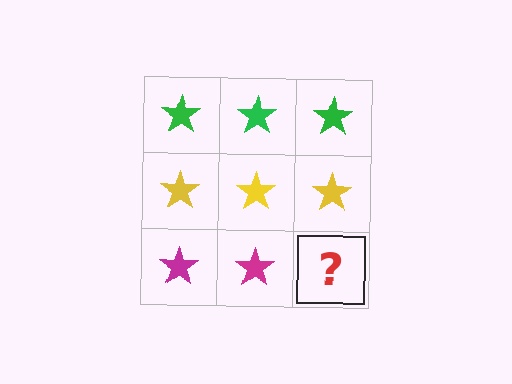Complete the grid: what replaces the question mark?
The question mark should be replaced with a magenta star.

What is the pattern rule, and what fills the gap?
The rule is that each row has a consistent color. The gap should be filled with a magenta star.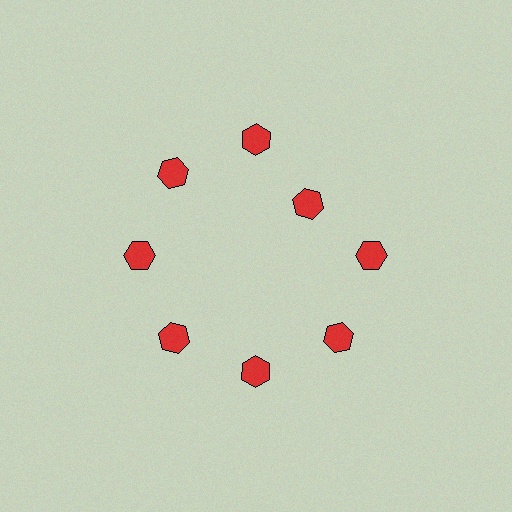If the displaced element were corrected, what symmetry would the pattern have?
It would have 8-fold rotational symmetry — the pattern would map onto itself every 45 degrees.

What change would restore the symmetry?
The symmetry would be restored by moving it outward, back onto the ring so that all 8 hexagons sit at equal angles and equal distance from the center.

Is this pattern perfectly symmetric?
No. The 8 red hexagons are arranged in a ring, but one element near the 2 o'clock position is pulled inward toward the center, breaking the 8-fold rotational symmetry.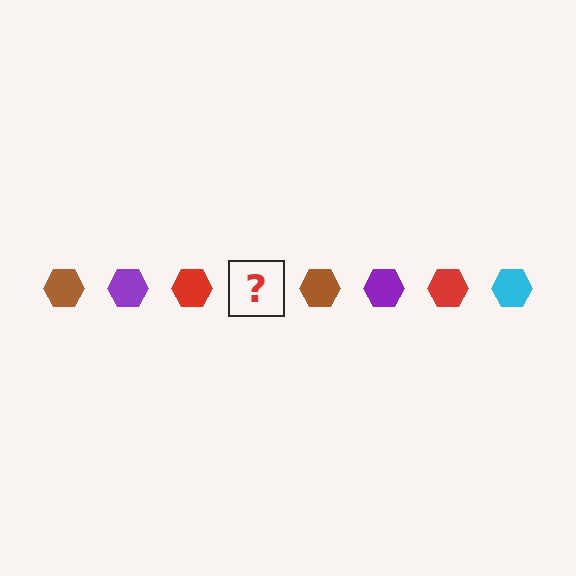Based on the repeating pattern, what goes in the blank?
The blank should be a cyan hexagon.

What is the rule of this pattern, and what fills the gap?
The rule is that the pattern cycles through brown, purple, red, cyan hexagons. The gap should be filled with a cyan hexagon.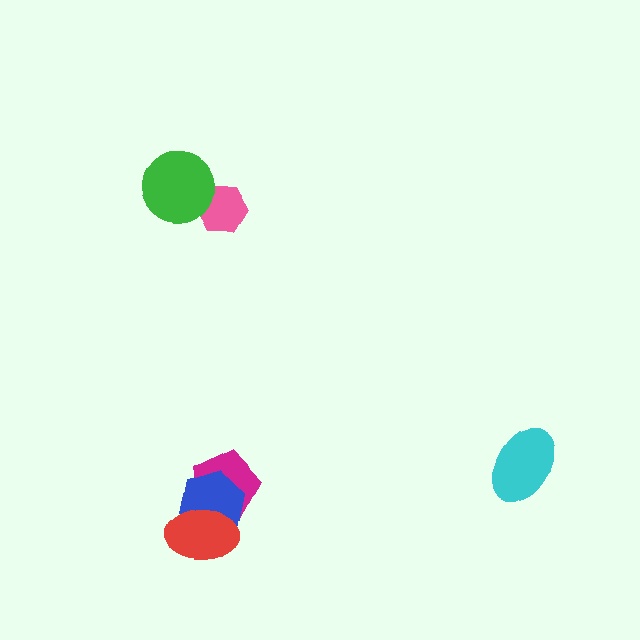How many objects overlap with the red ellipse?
2 objects overlap with the red ellipse.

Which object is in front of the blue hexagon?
The red ellipse is in front of the blue hexagon.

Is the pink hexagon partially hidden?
Yes, it is partially covered by another shape.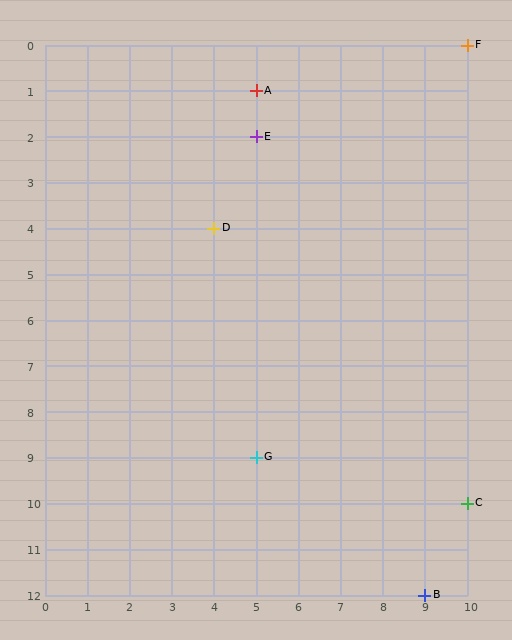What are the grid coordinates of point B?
Point B is at grid coordinates (9, 12).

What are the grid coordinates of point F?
Point F is at grid coordinates (10, 0).